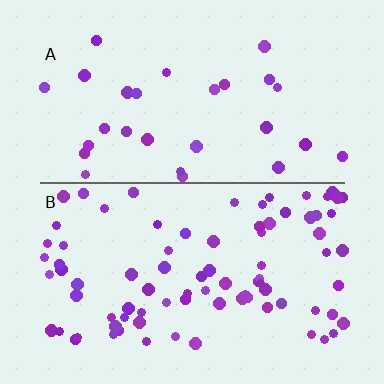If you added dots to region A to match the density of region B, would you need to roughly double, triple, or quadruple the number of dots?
Approximately triple.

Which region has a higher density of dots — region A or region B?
B (the bottom).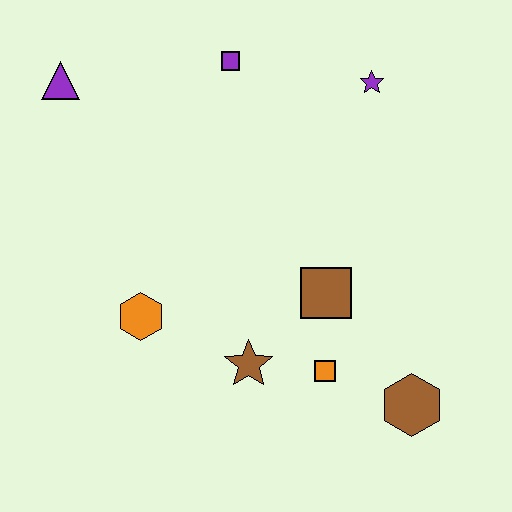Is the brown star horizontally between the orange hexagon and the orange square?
Yes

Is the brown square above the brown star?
Yes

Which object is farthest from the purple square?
The brown hexagon is farthest from the purple square.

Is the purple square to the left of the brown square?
Yes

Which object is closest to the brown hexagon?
The orange square is closest to the brown hexagon.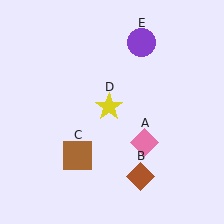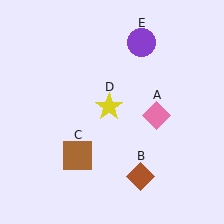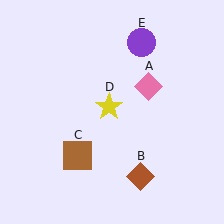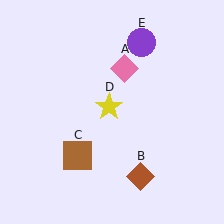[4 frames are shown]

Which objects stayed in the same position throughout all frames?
Brown diamond (object B) and brown square (object C) and yellow star (object D) and purple circle (object E) remained stationary.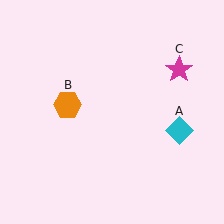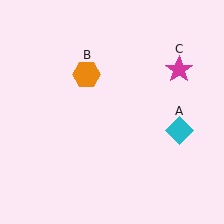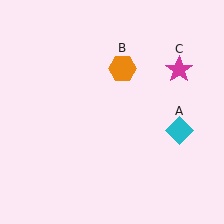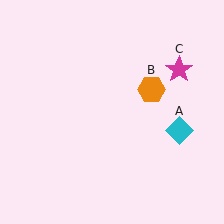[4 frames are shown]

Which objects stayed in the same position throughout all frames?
Cyan diamond (object A) and magenta star (object C) remained stationary.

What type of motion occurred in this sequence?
The orange hexagon (object B) rotated clockwise around the center of the scene.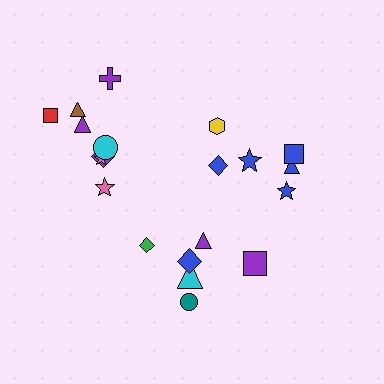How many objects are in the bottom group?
There are 6 objects.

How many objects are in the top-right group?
There are 6 objects.